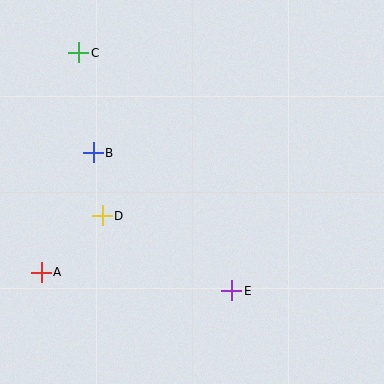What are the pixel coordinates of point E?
Point E is at (232, 291).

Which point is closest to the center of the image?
Point D at (102, 216) is closest to the center.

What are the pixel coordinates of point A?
Point A is at (41, 272).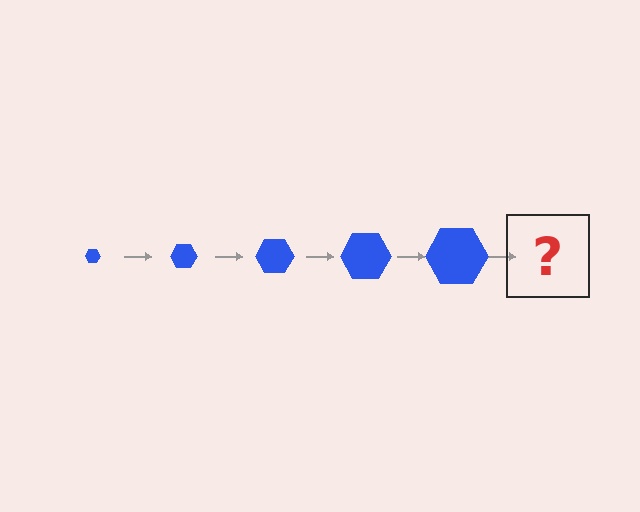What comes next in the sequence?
The next element should be a blue hexagon, larger than the previous one.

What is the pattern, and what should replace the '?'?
The pattern is that the hexagon gets progressively larger each step. The '?' should be a blue hexagon, larger than the previous one.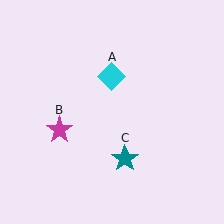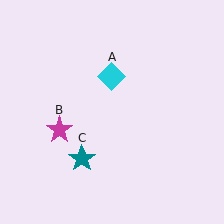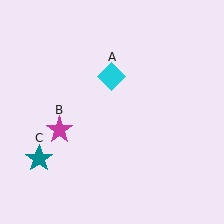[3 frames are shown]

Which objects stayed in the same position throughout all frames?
Cyan diamond (object A) and magenta star (object B) remained stationary.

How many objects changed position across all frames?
1 object changed position: teal star (object C).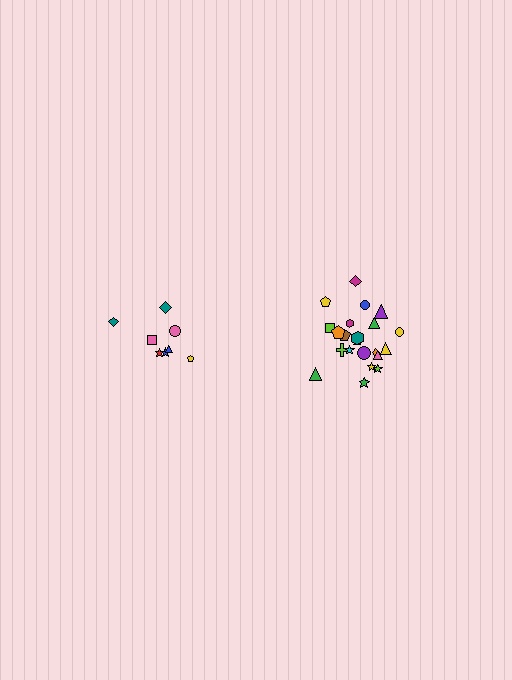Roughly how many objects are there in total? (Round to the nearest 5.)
Roughly 30 objects in total.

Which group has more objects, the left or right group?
The right group.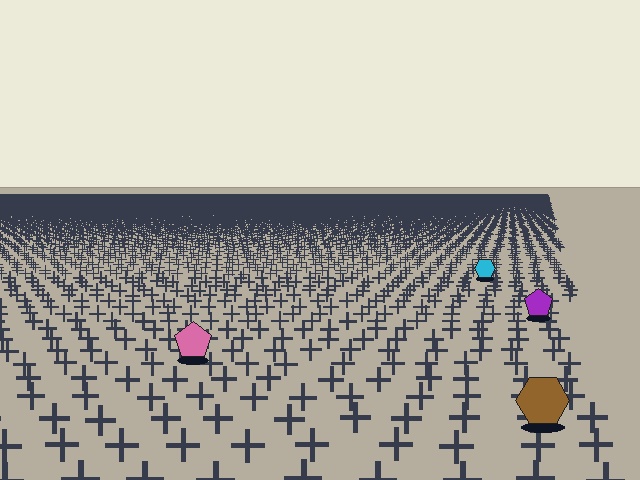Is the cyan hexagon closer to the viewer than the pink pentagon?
No. The pink pentagon is closer — you can tell from the texture gradient: the ground texture is coarser near it.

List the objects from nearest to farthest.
From nearest to farthest: the brown hexagon, the pink pentagon, the purple pentagon, the cyan hexagon.